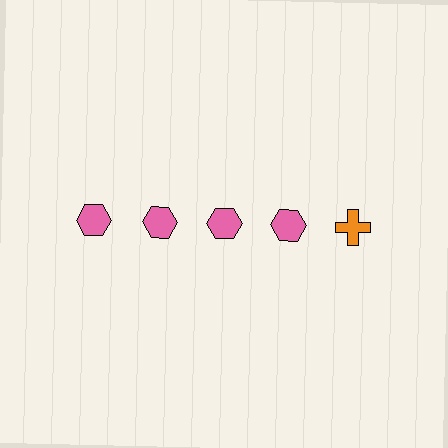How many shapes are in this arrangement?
There are 5 shapes arranged in a grid pattern.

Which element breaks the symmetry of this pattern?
The orange cross in the top row, rightmost column breaks the symmetry. All other shapes are pink hexagons.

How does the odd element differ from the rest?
It differs in both color (orange instead of pink) and shape (cross instead of hexagon).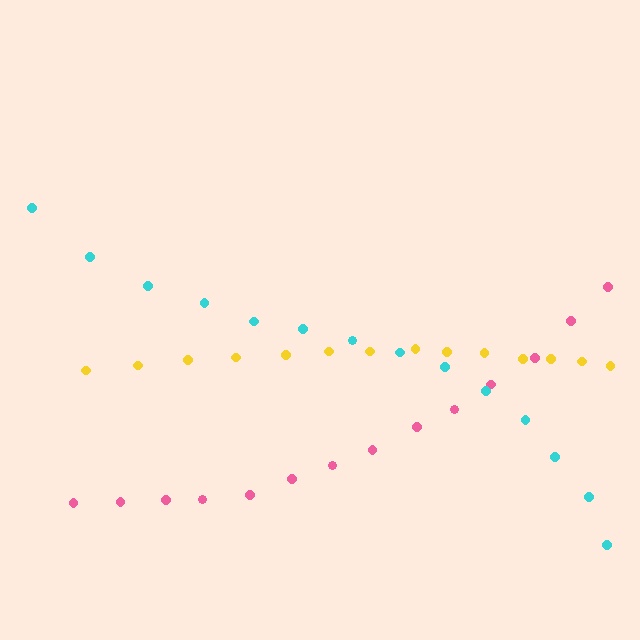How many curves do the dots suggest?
There are 3 distinct paths.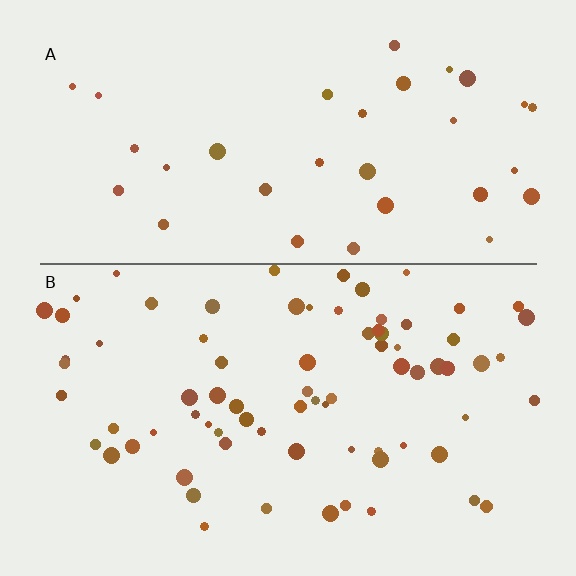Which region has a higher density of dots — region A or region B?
B (the bottom).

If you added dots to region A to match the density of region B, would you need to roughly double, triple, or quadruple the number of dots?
Approximately double.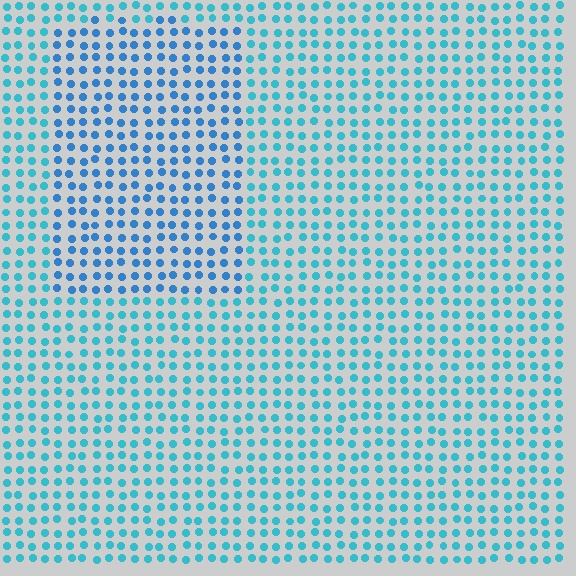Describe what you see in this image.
The image is filled with small cyan elements in a uniform arrangement. A rectangle-shaped region is visible where the elements are tinted to a slightly different hue, forming a subtle color boundary.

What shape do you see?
I see a rectangle.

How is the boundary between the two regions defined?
The boundary is defined purely by a slight shift in hue (about 24 degrees). Spacing, size, and orientation are identical on both sides.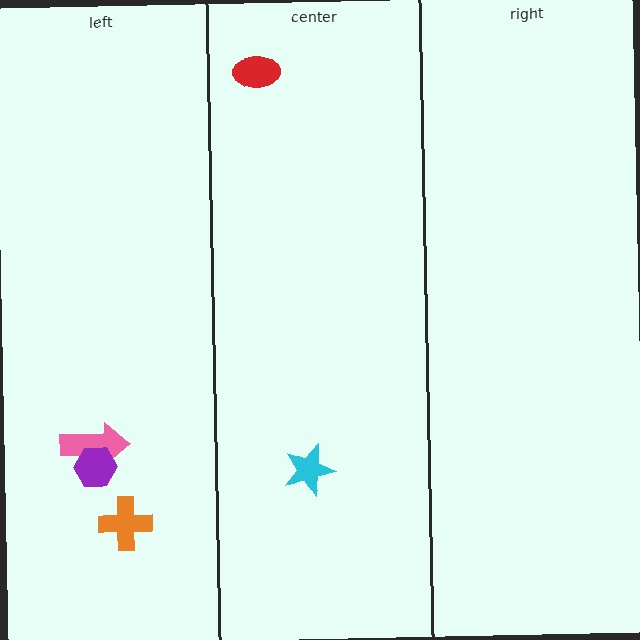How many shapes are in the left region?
3.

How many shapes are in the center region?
2.